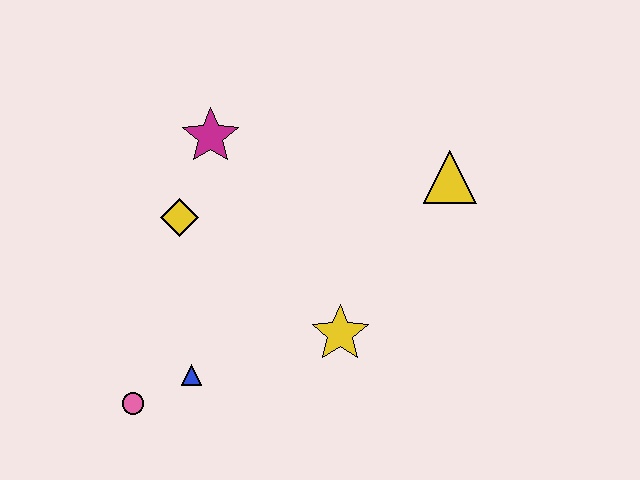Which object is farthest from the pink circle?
The yellow triangle is farthest from the pink circle.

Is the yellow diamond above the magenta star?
No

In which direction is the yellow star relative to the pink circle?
The yellow star is to the right of the pink circle.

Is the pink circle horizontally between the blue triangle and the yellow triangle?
No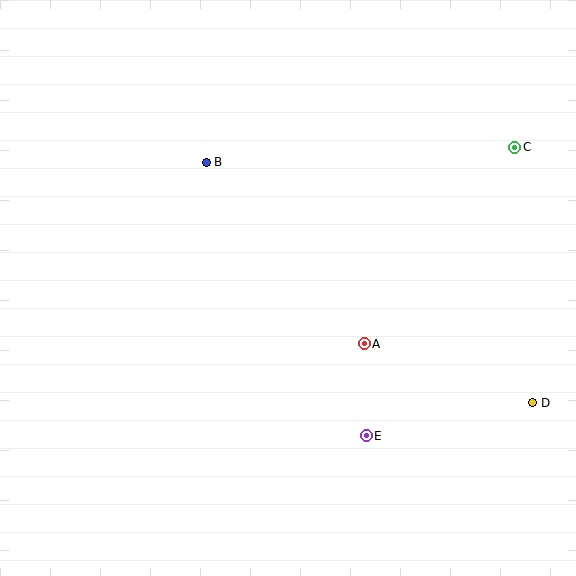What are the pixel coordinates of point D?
Point D is at (533, 403).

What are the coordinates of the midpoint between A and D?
The midpoint between A and D is at (448, 373).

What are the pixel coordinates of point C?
Point C is at (515, 147).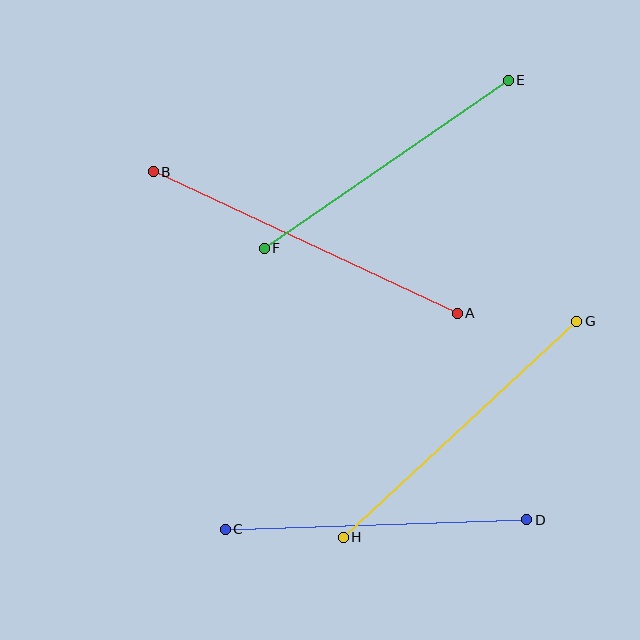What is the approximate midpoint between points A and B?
The midpoint is at approximately (305, 243) pixels.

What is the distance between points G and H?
The distance is approximately 318 pixels.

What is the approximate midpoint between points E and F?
The midpoint is at approximately (386, 164) pixels.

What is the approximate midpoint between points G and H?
The midpoint is at approximately (460, 429) pixels.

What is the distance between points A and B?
The distance is approximately 335 pixels.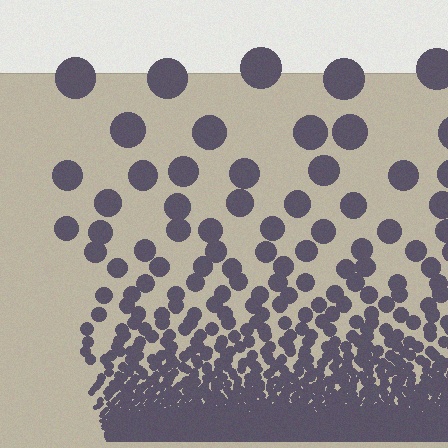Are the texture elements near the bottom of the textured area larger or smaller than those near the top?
Smaller. The gradient is inverted — elements near the bottom are smaller and denser.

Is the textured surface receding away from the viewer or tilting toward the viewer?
The surface appears to tilt toward the viewer. Texture elements get larger and sparser toward the top.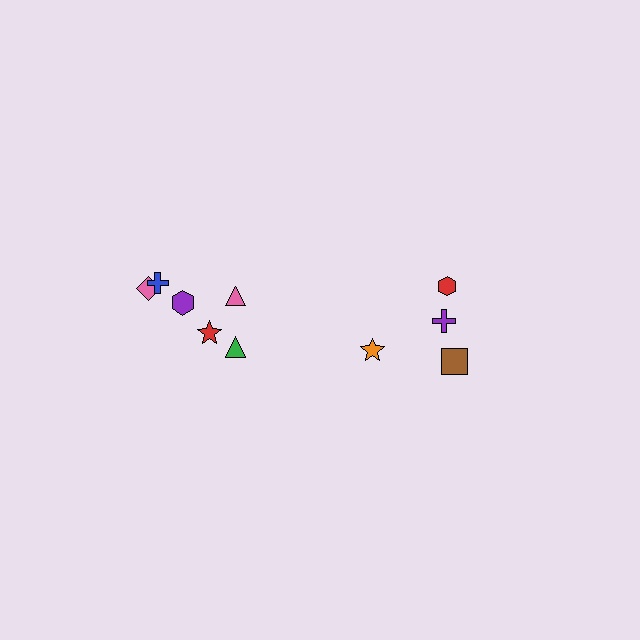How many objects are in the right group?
There are 4 objects.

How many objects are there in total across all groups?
There are 10 objects.